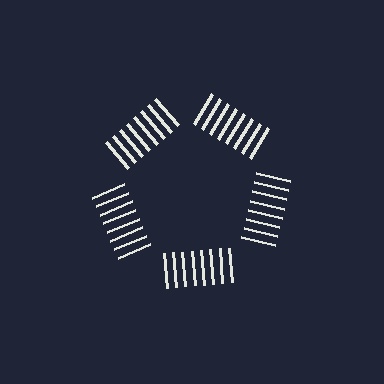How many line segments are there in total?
40 — 8 along each of the 5 edges.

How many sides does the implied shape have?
5 sides — the line-ends trace a pentagon.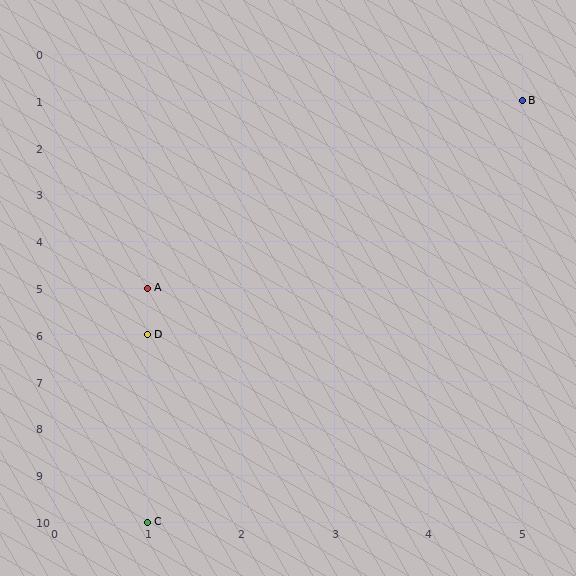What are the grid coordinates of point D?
Point D is at grid coordinates (1, 6).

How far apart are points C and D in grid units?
Points C and D are 4 rows apart.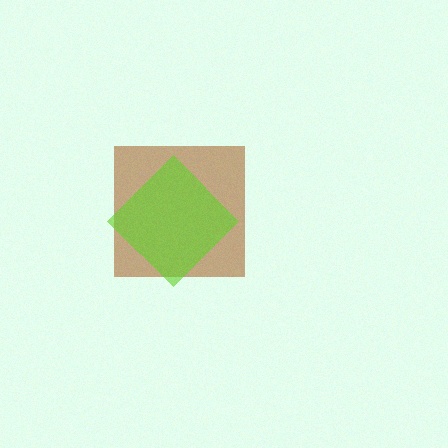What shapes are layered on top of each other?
The layered shapes are: a brown square, a lime diamond.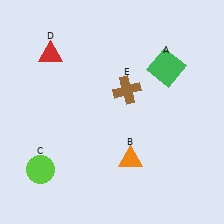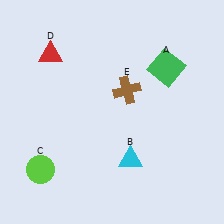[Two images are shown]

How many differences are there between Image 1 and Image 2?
There is 1 difference between the two images.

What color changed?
The triangle (B) changed from orange in Image 1 to cyan in Image 2.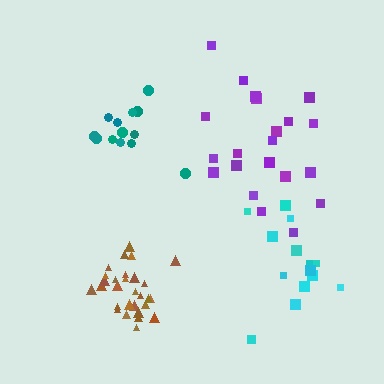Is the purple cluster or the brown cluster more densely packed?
Brown.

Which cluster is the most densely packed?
Brown.